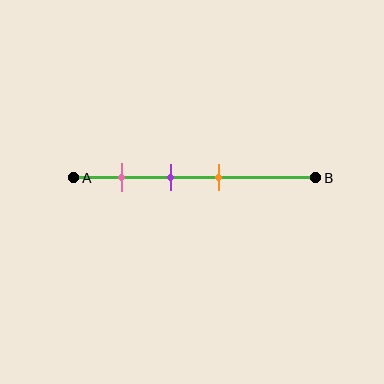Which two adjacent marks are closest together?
The purple and orange marks are the closest adjacent pair.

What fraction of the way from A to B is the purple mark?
The purple mark is approximately 40% (0.4) of the way from A to B.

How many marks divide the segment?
There are 3 marks dividing the segment.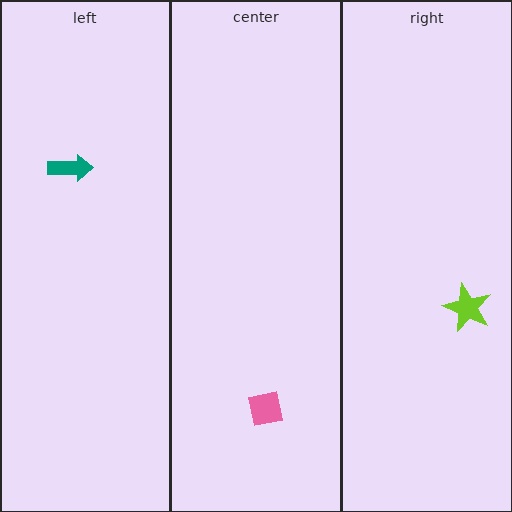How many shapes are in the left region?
1.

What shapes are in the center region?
The pink square.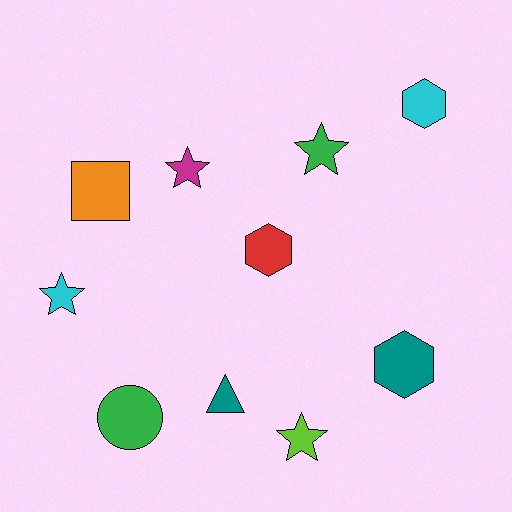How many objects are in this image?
There are 10 objects.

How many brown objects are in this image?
There are no brown objects.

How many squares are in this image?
There is 1 square.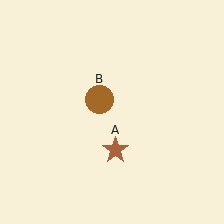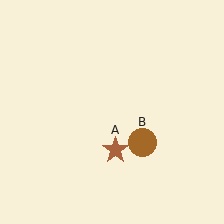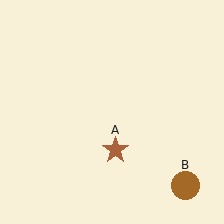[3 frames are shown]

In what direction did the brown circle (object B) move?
The brown circle (object B) moved down and to the right.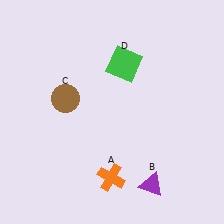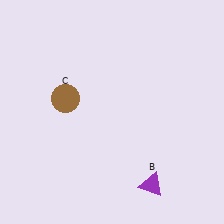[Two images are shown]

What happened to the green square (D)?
The green square (D) was removed in Image 2. It was in the top-right area of Image 1.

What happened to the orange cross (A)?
The orange cross (A) was removed in Image 2. It was in the bottom-left area of Image 1.